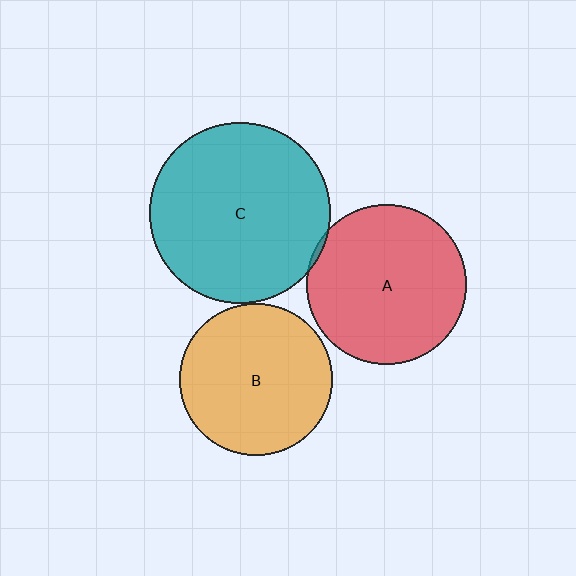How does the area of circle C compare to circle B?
Approximately 1.4 times.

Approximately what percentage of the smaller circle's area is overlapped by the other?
Approximately 5%.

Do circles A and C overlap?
Yes.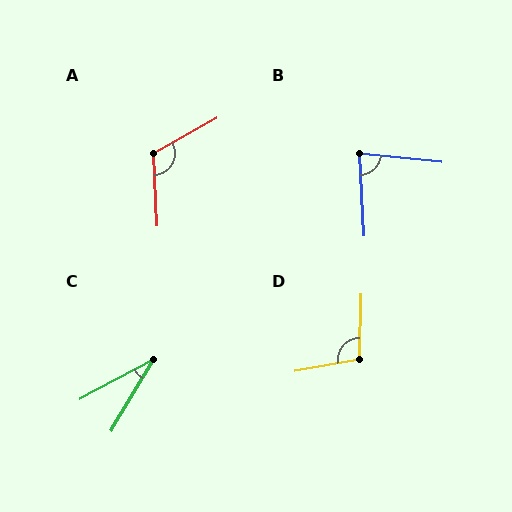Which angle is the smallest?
C, at approximately 31 degrees.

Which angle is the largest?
A, at approximately 116 degrees.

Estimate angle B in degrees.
Approximately 81 degrees.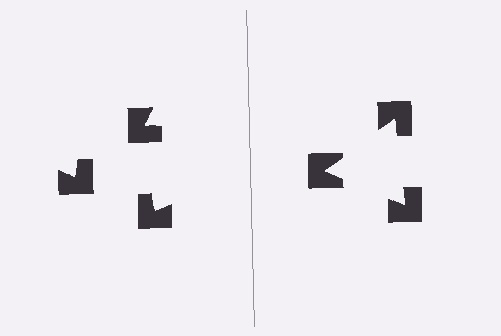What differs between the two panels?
The notched squares are positioned identically on both sides; only the wedge orientations differ. On the right they align to a triangle; on the left they are misaligned.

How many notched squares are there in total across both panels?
6 — 3 on each side.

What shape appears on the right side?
An illusory triangle.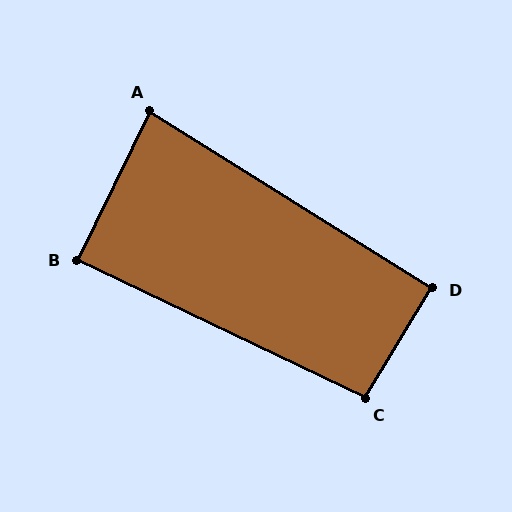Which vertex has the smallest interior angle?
A, at approximately 84 degrees.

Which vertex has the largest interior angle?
C, at approximately 96 degrees.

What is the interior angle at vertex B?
Approximately 89 degrees (approximately right).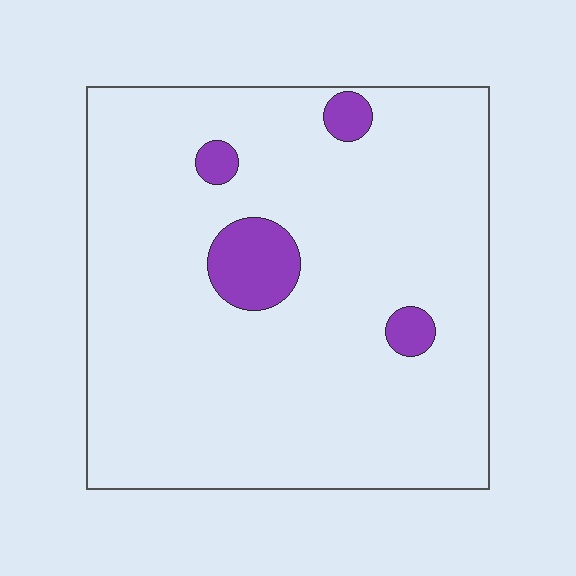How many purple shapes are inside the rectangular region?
4.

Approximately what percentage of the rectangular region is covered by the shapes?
Approximately 10%.